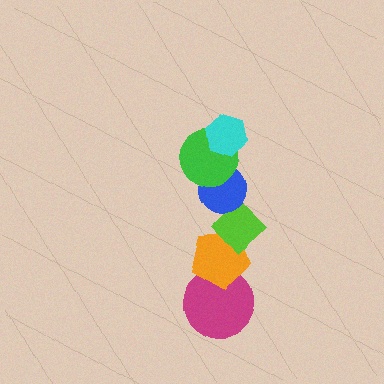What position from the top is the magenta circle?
The magenta circle is 6th from the top.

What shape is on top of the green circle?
The cyan hexagon is on top of the green circle.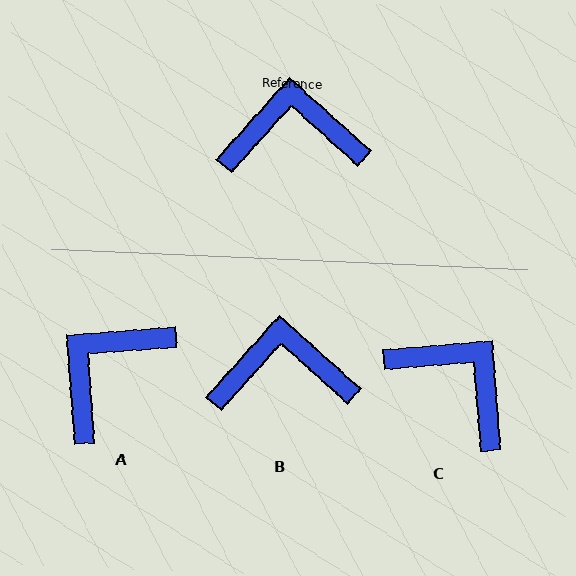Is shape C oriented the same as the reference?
No, it is off by about 43 degrees.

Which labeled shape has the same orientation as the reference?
B.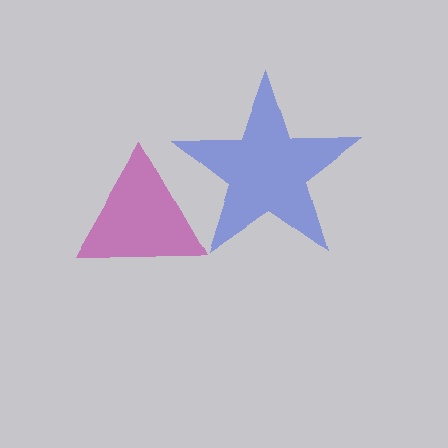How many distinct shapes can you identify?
There are 2 distinct shapes: a magenta triangle, a blue star.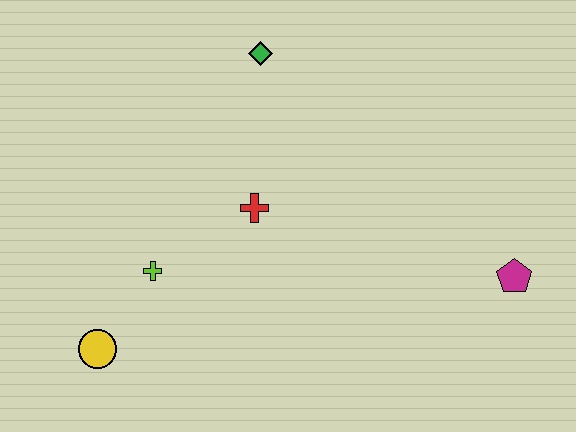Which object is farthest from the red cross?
The magenta pentagon is farthest from the red cross.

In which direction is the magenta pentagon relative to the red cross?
The magenta pentagon is to the right of the red cross.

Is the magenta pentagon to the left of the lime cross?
No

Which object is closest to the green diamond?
The red cross is closest to the green diamond.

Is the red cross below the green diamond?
Yes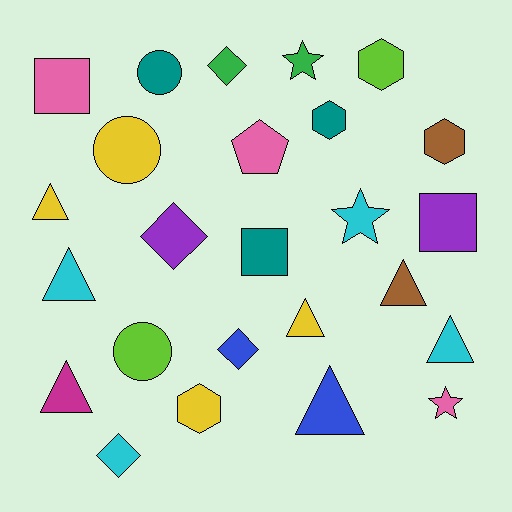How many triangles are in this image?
There are 7 triangles.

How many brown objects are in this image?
There are 2 brown objects.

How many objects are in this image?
There are 25 objects.